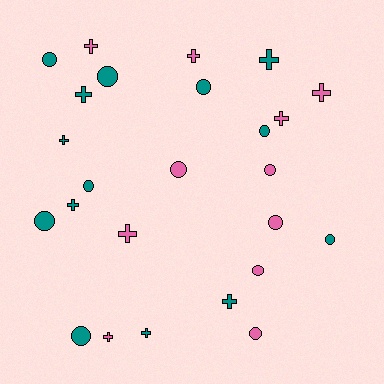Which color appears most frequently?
Teal, with 14 objects.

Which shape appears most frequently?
Circle, with 13 objects.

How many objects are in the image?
There are 25 objects.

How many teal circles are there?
There are 8 teal circles.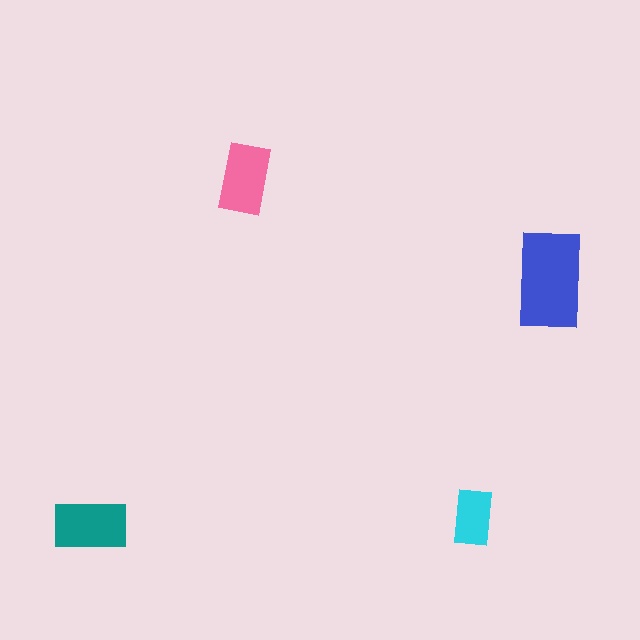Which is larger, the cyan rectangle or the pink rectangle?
The pink one.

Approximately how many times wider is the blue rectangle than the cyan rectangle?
About 1.5 times wider.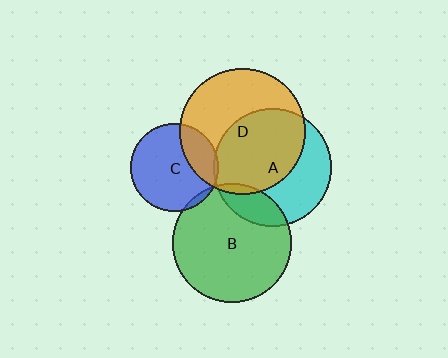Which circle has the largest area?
Circle D (orange).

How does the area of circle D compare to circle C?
Approximately 2.0 times.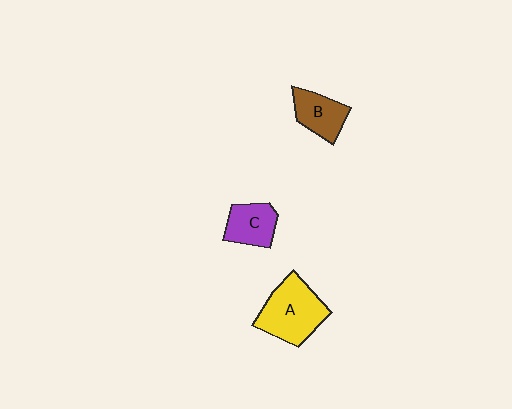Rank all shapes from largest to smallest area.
From largest to smallest: A (yellow), B (brown), C (purple).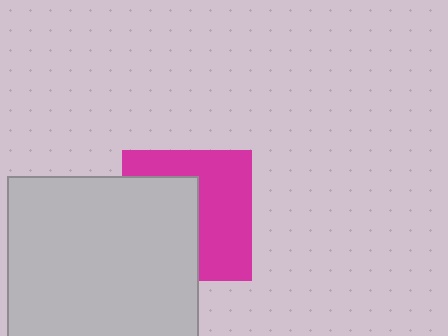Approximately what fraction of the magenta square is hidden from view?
Roughly 48% of the magenta square is hidden behind the light gray rectangle.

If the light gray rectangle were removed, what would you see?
You would see the complete magenta square.